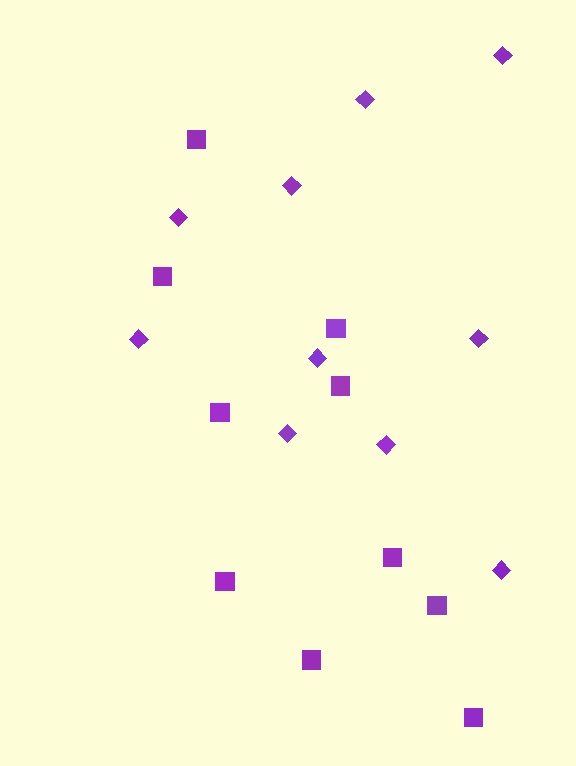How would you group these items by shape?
There are 2 groups: one group of diamonds (10) and one group of squares (10).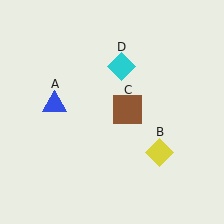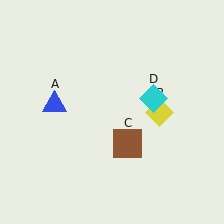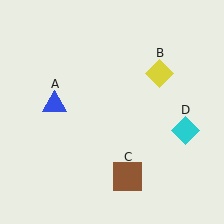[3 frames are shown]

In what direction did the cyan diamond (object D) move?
The cyan diamond (object D) moved down and to the right.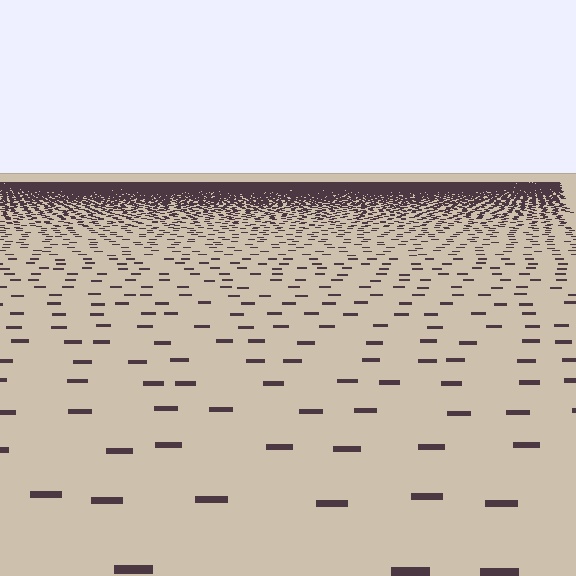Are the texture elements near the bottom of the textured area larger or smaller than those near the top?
Larger. Near the bottom, elements are closer to the viewer and appear at a bigger on-screen size.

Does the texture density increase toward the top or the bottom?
Density increases toward the top.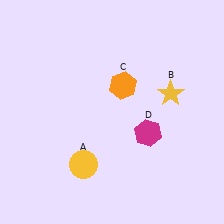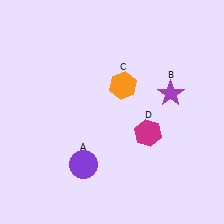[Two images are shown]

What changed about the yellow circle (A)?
In Image 1, A is yellow. In Image 2, it changed to purple.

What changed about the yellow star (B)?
In Image 1, B is yellow. In Image 2, it changed to purple.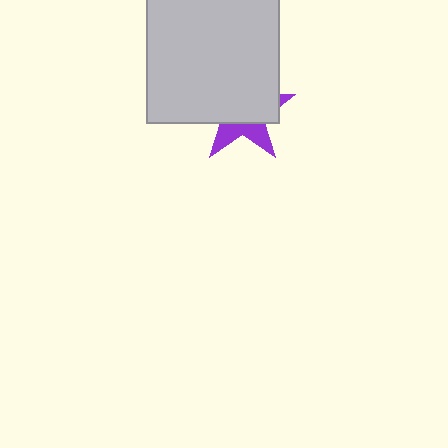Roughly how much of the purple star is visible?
A small part of it is visible (roughly 34%).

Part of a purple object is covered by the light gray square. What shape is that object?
It is a star.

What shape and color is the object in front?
The object in front is a light gray square.